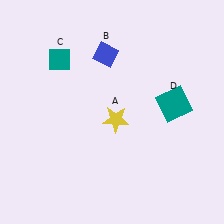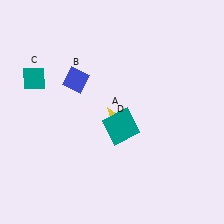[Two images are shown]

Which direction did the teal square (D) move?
The teal square (D) moved left.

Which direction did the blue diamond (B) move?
The blue diamond (B) moved left.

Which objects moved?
The objects that moved are: the blue diamond (B), the teal diamond (C), the teal square (D).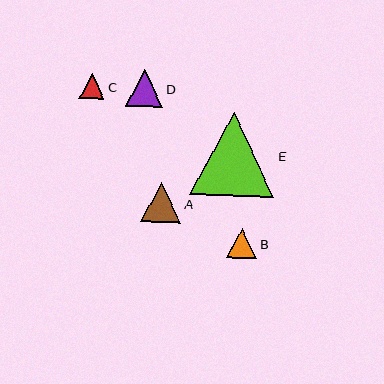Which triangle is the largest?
Triangle E is the largest with a size of approximately 84 pixels.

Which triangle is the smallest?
Triangle C is the smallest with a size of approximately 25 pixels.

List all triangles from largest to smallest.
From largest to smallest: E, A, D, B, C.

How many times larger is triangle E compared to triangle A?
Triangle E is approximately 2.1 times the size of triangle A.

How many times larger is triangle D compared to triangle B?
Triangle D is approximately 1.2 times the size of triangle B.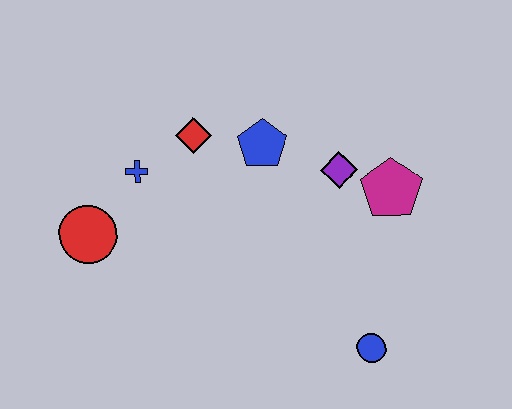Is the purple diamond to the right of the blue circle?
No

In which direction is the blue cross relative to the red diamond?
The blue cross is to the left of the red diamond.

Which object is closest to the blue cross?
The red diamond is closest to the blue cross.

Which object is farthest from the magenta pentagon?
The red circle is farthest from the magenta pentagon.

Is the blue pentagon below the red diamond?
Yes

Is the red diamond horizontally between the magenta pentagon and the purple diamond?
No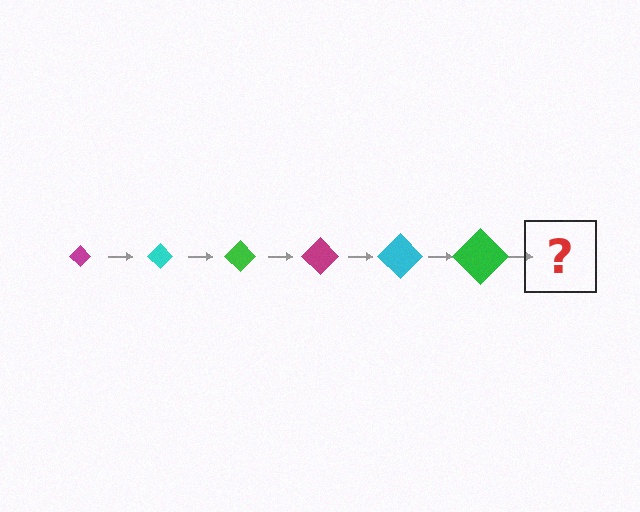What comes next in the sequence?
The next element should be a magenta diamond, larger than the previous one.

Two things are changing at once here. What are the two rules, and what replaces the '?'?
The two rules are that the diamond grows larger each step and the color cycles through magenta, cyan, and green. The '?' should be a magenta diamond, larger than the previous one.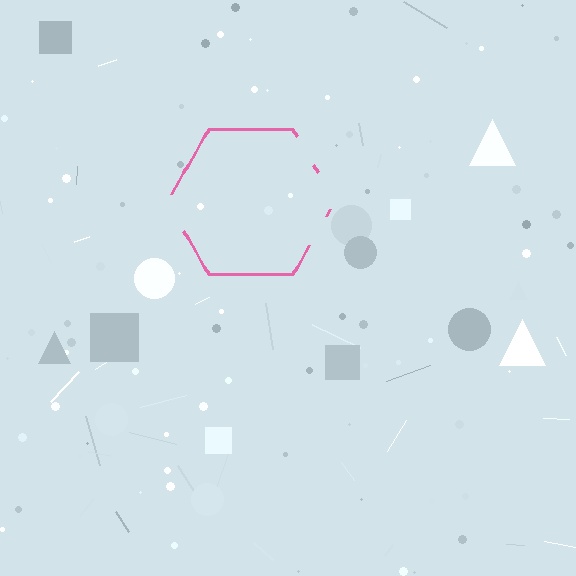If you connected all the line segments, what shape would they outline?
They would outline a hexagon.